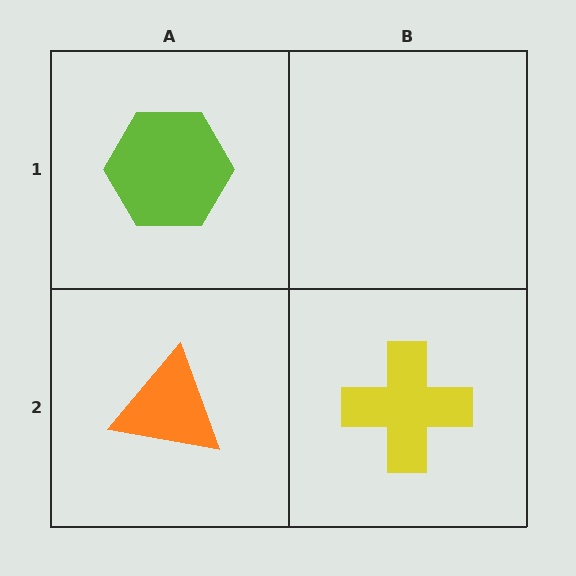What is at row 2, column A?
An orange triangle.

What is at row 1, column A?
A lime hexagon.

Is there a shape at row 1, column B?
No, that cell is empty.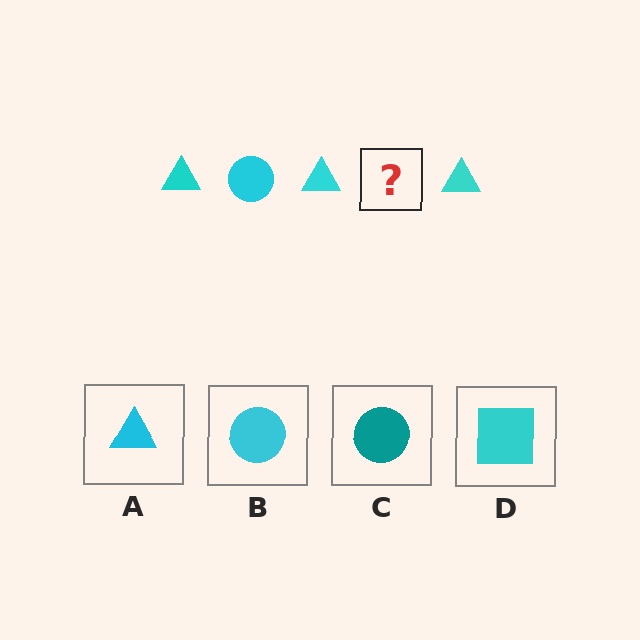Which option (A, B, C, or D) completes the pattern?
B.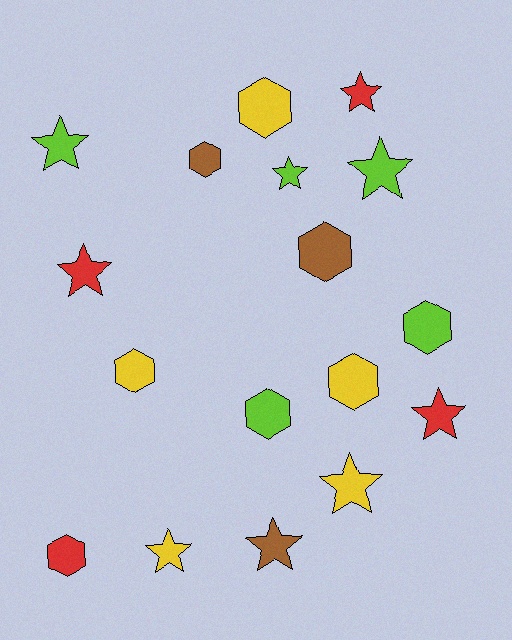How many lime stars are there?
There are 3 lime stars.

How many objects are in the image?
There are 17 objects.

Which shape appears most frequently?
Star, with 9 objects.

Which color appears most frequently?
Lime, with 5 objects.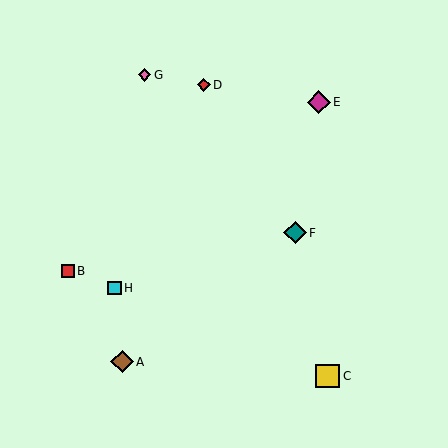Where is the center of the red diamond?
The center of the red diamond is at (204, 85).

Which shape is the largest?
The yellow square (labeled C) is the largest.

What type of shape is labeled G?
Shape G is a pink diamond.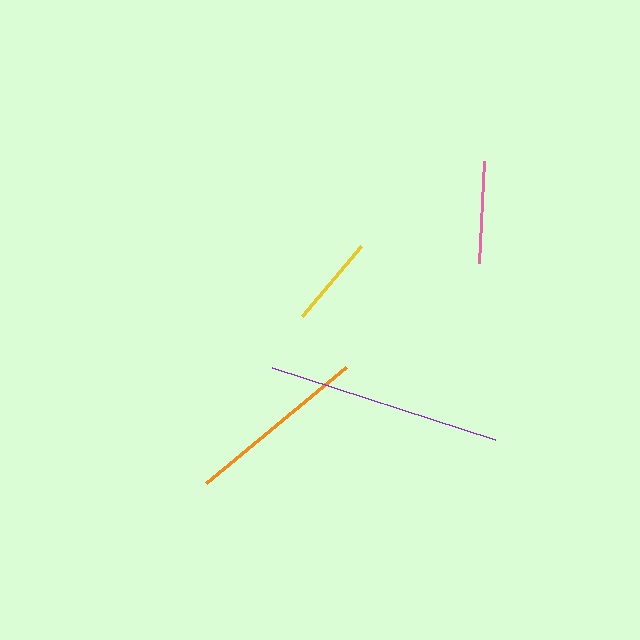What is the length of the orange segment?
The orange segment is approximately 182 pixels long.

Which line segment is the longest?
The purple line is the longest at approximately 234 pixels.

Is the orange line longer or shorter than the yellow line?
The orange line is longer than the yellow line.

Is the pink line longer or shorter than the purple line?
The purple line is longer than the pink line.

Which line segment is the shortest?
The yellow line is the shortest at approximately 92 pixels.